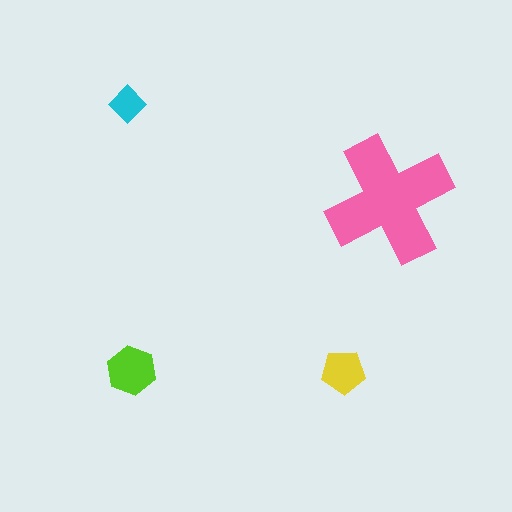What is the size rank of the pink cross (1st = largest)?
1st.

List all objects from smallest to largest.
The cyan diamond, the yellow pentagon, the lime hexagon, the pink cross.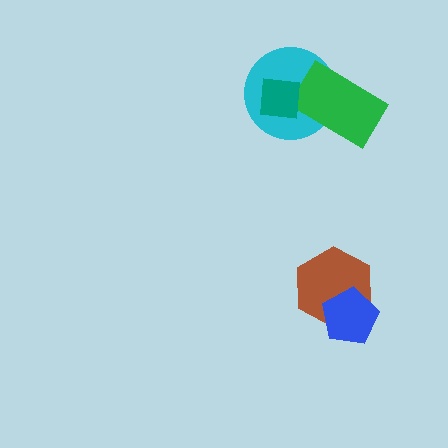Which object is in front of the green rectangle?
The teal square is in front of the green rectangle.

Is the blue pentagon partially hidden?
No, no other shape covers it.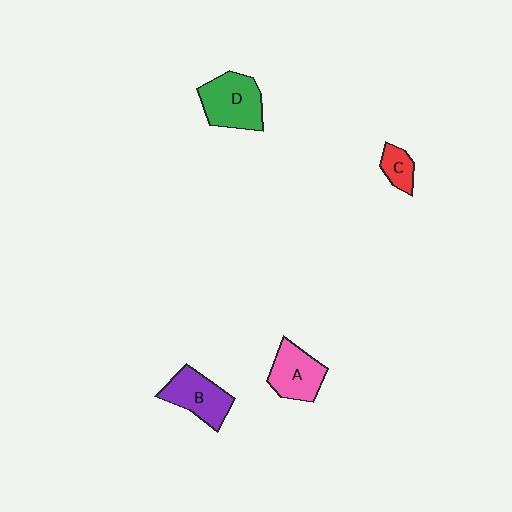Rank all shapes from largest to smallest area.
From largest to smallest: D (green), B (purple), A (pink), C (red).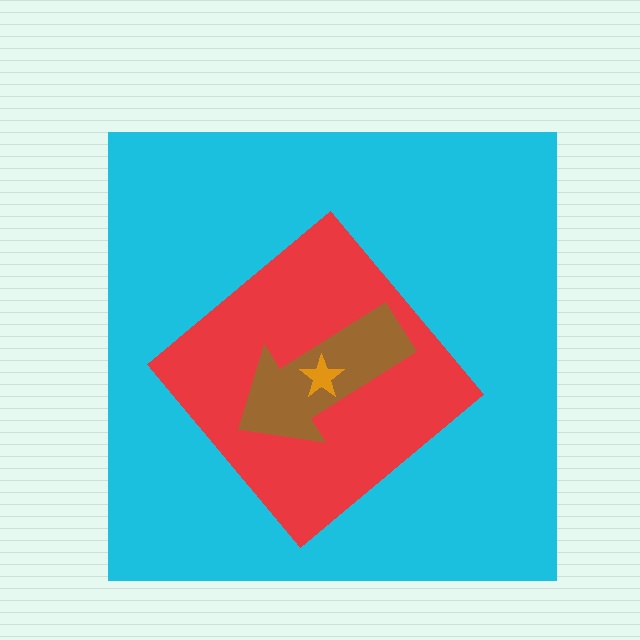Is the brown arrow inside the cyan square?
Yes.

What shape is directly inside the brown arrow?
The orange star.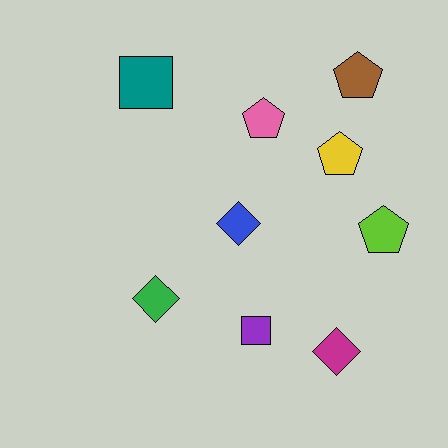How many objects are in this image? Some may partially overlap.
There are 9 objects.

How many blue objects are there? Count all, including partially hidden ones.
There is 1 blue object.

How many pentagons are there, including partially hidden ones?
There are 4 pentagons.